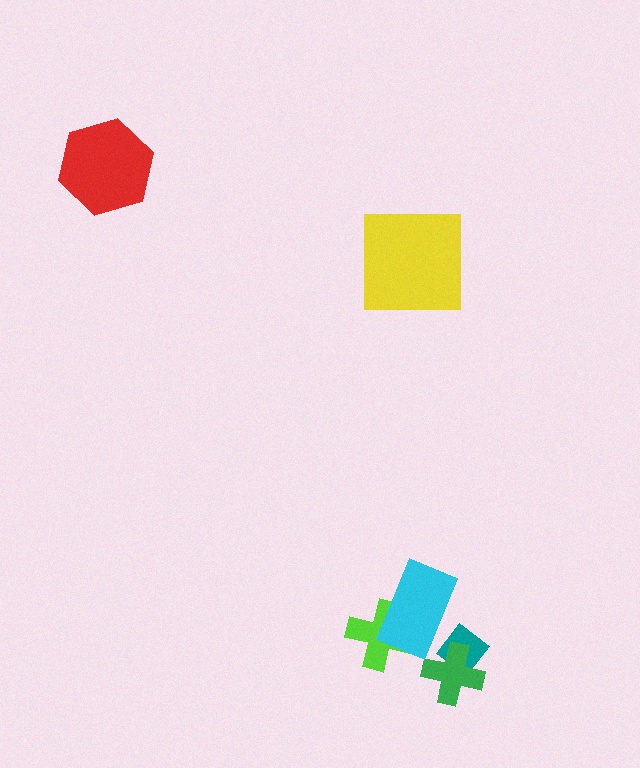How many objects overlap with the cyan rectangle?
2 objects overlap with the cyan rectangle.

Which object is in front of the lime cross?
The cyan rectangle is in front of the lime cross.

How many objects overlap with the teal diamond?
2 objects overlap with the teal diamond.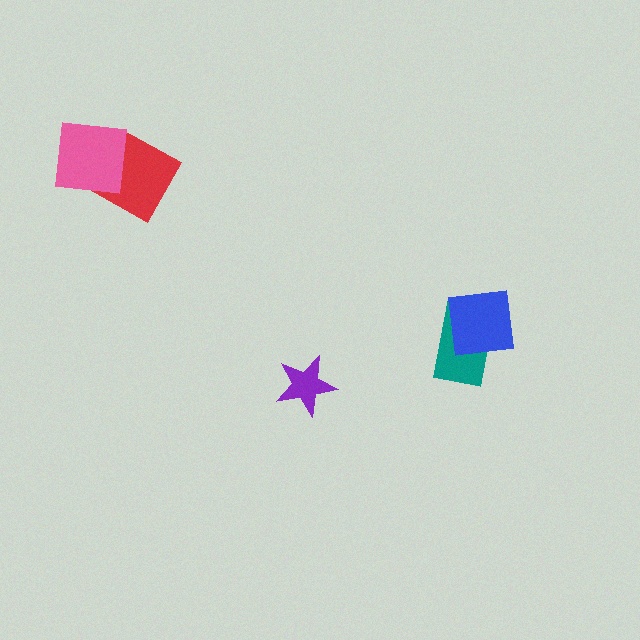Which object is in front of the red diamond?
The pink square is in front of the red diamond.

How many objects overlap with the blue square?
1 object overlaps with the blue square.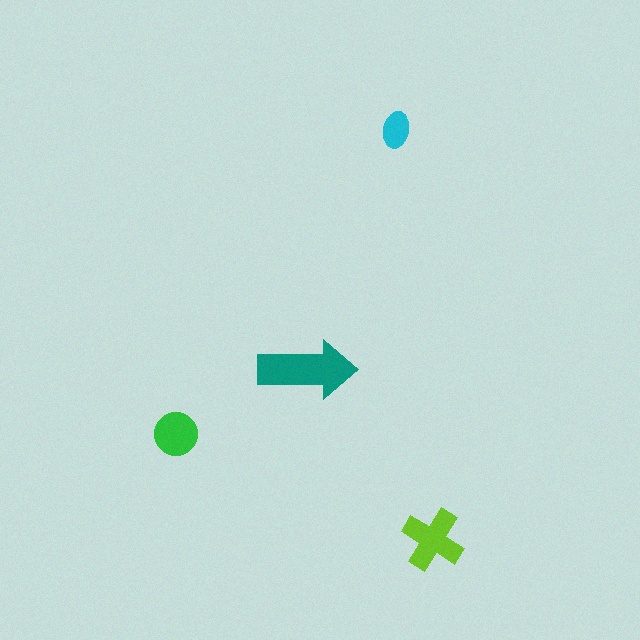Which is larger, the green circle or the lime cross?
The lime cross.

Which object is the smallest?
The cyan ellipse.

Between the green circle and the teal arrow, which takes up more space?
The teal arrow.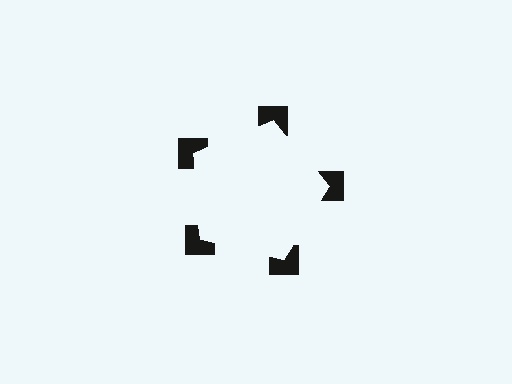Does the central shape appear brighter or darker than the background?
It typically appears slightly brighter than the background, even though no actual brightness change is drawn.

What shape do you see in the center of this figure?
An illusory pentagon — its edges are inferred from the aligned wedge cuts in the notched squares, not physically drawn.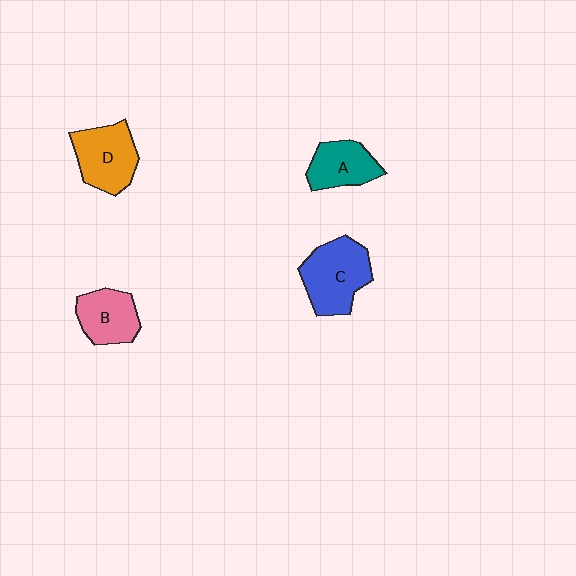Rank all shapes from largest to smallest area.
From largest to smallest: C (blue), D (orange), B (pink), A (teal).